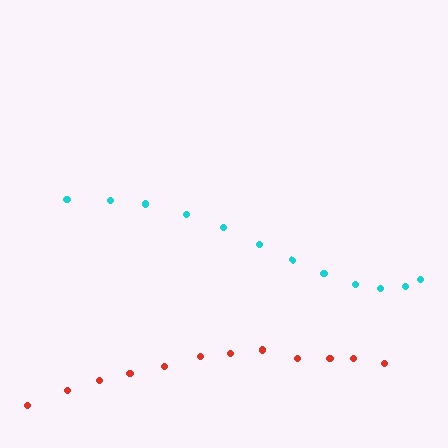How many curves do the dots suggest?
There are 2 distinct paths.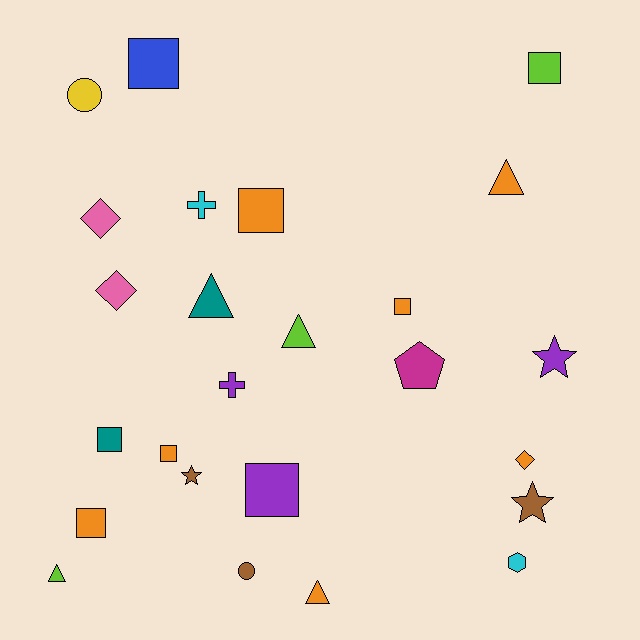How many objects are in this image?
There are 25 objects.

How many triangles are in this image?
There are 5 triangles.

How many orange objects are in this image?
There are 7 orange objects.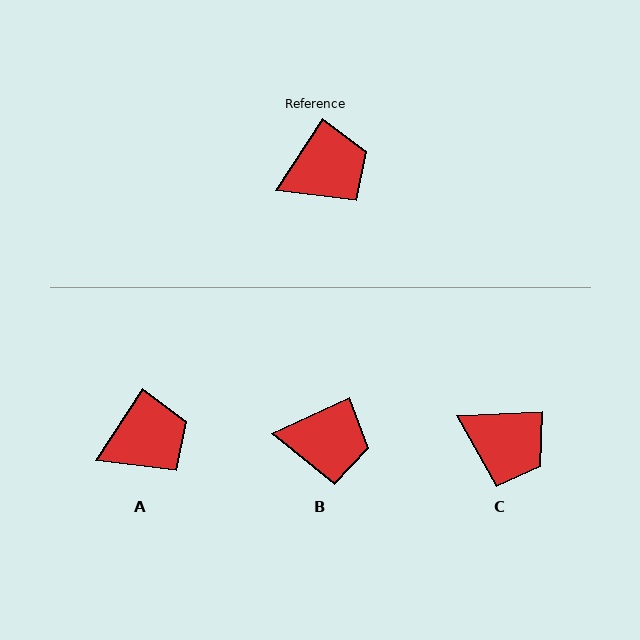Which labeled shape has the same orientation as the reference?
A.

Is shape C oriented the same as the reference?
No, it is off by about 54 degrees.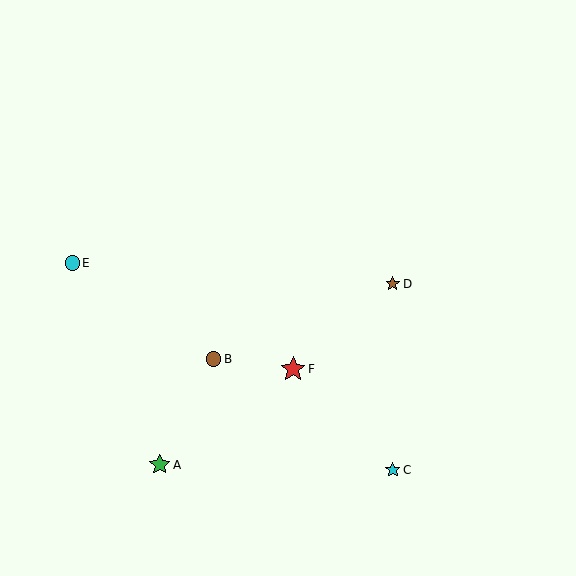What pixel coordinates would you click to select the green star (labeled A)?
Click at (160, 465) to select the green star A.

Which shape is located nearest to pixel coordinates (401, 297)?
The brown star (labeled D) at (393, 284) is nearest to that location.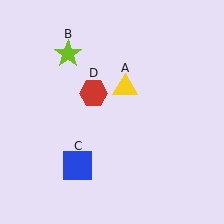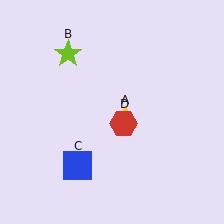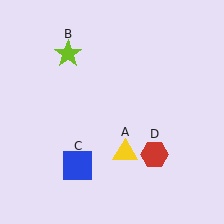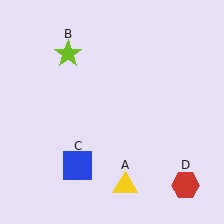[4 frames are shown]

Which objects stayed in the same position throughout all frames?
Lime star (object B) and blue square (object C) remained stationary.